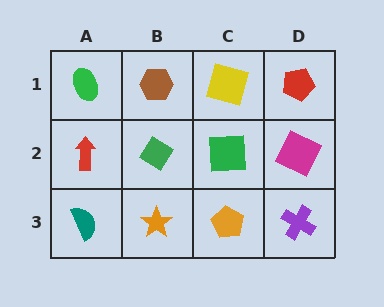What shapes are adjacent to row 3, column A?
A red arrow (row 2, column A), an orange star (row 3, column B).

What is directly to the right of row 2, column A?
A green diamond.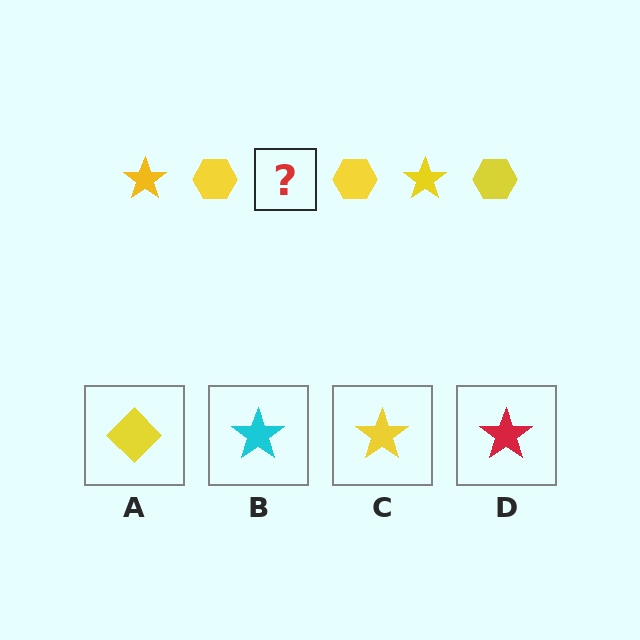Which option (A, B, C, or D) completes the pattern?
C.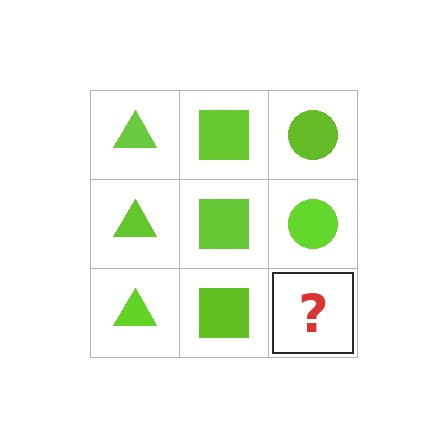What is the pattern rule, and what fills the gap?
The rule is that each column has a consistent shape. The gap should be filled with a lime circle.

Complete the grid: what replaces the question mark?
The question mark should be replaced with a lime circle.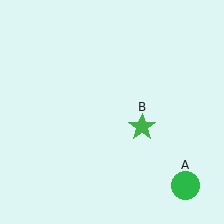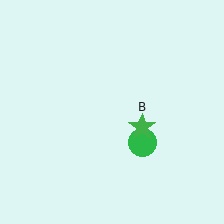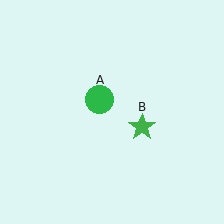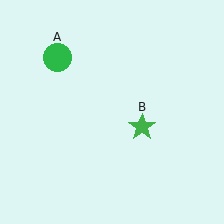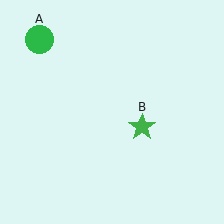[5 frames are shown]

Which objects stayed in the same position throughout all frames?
Green star (object B) remained stationary.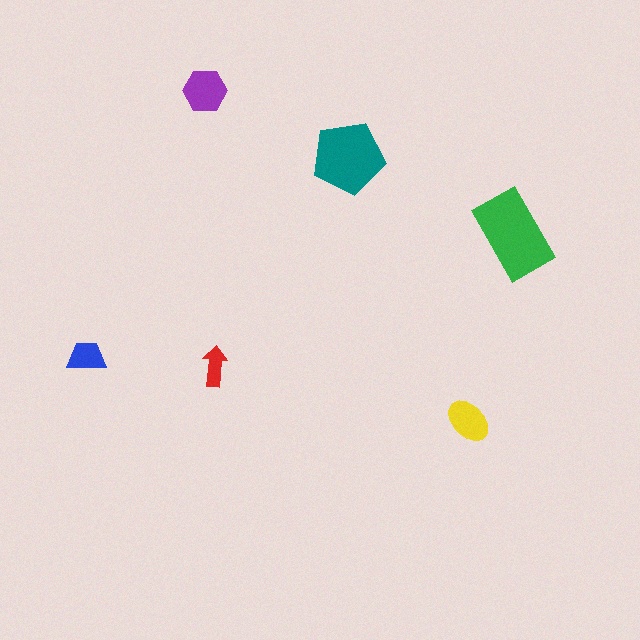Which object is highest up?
The purple hexagon is topmost.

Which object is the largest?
The green rectangle.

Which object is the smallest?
The red arrow.